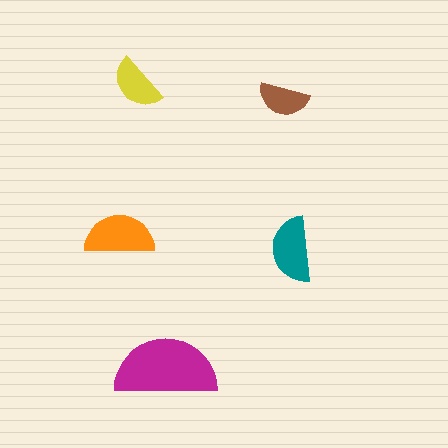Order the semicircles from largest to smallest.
the magenta one, the orange one, the teal one, the yellow one, the brown one.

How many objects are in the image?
There are 5 objects in the image.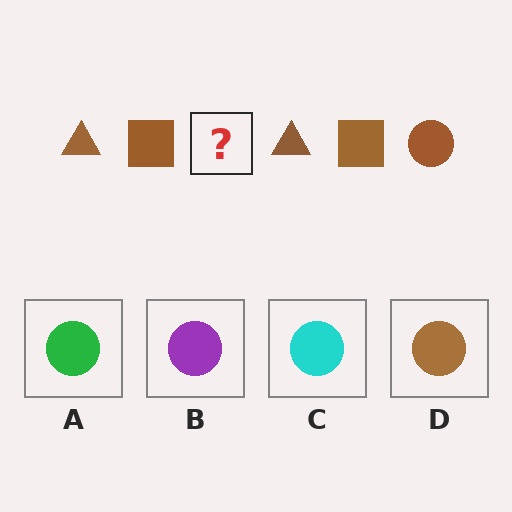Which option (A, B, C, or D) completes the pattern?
D.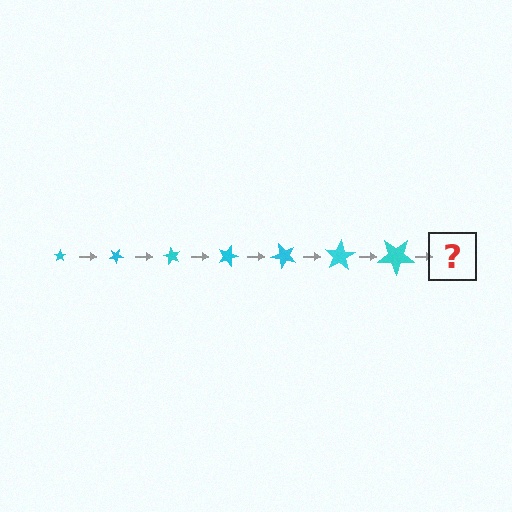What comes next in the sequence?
The next element should be a star, larger than the previous one and rotated 210 degrees from the start.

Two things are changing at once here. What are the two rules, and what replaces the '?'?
The two rules are that the star grows larger each step and it rotates 30 degrees each step. The '?' should be a star, larger than the previous one and rotated 210 degrees from the start.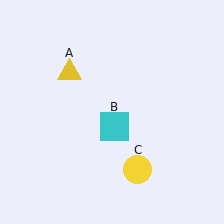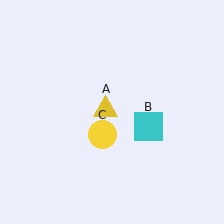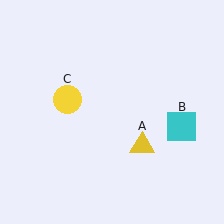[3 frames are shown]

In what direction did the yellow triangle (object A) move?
The yellow triangle (object A) moved down and to the right.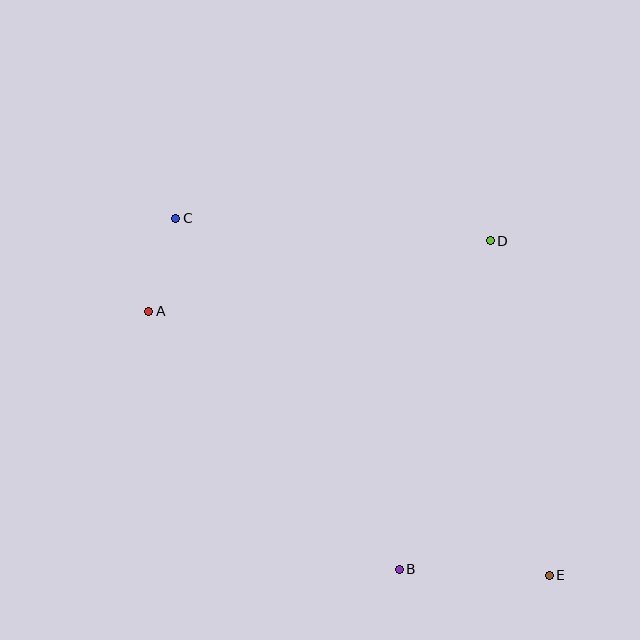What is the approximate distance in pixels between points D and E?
The distance between D and E is approximately 340 pixels.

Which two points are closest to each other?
Points A and C are closest to each other.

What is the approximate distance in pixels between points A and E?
The distance between A and E is approximately 480 pixels.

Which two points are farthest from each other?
Points C and E are farthest from each other.